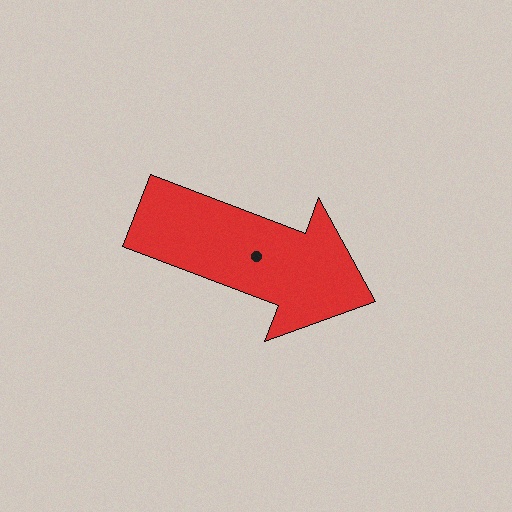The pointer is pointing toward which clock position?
Roughly 4 o'clock.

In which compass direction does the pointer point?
East.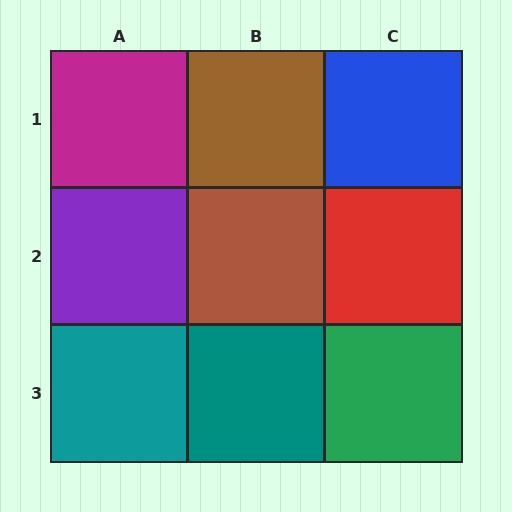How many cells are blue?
1 cell is blue.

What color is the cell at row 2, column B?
Brown.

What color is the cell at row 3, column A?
Teal.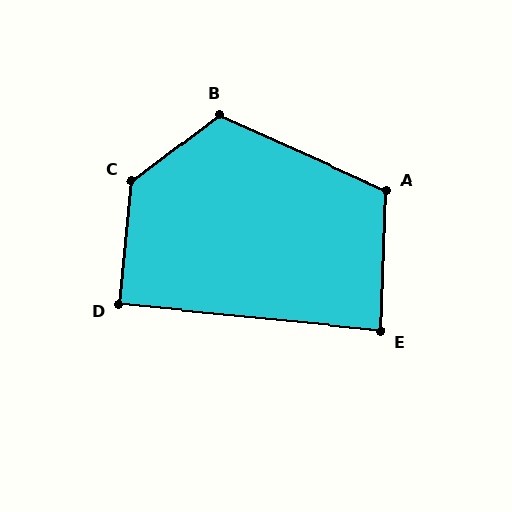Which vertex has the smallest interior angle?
E, at approximately 86 degrees.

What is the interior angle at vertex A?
Approximately 112 degrees (obtuse).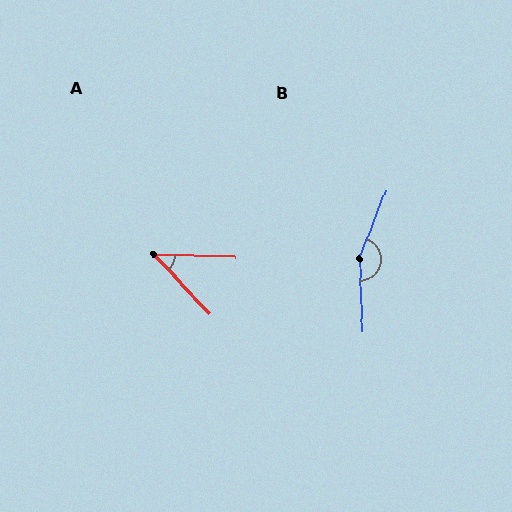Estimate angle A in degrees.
Approximately 44 degrees.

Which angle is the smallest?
A, at approximately 44 degrees.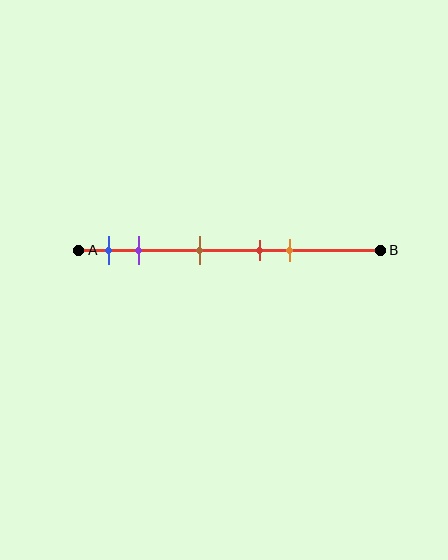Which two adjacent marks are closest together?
The red and orange marks are the closest adjacent pair.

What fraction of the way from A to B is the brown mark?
The brown mark is approximately 40% (0.4) of the way from A to B.